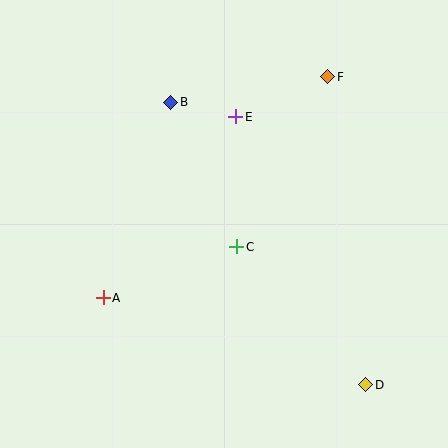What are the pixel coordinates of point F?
Point F is at (328, 77).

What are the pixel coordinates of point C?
Point C is at (237, 247).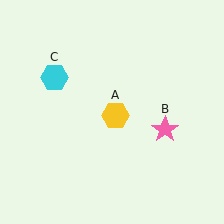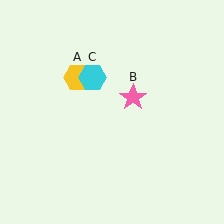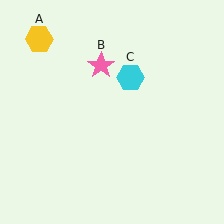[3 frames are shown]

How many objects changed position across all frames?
3 objects changed position: yellow hexagon (object A), pink star (object B), cyan hexagon (object C).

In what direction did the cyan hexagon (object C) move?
The cyan hexagon (object C) moved right.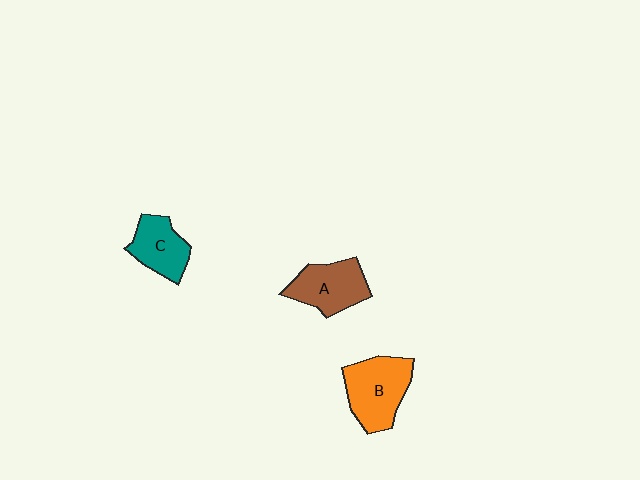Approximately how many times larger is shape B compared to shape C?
Approximately 1.4 times.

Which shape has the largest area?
Shape B (orange).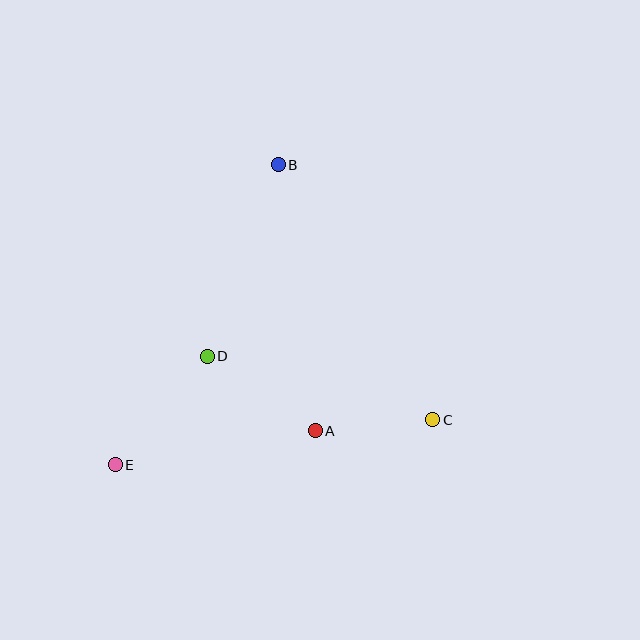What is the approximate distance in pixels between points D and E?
The distance between D and E is approximately 142 pixels.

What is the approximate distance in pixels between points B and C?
The distance between B and C is approximately 298 pixels.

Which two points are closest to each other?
Points A and C are closest to each other.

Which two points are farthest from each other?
Points B and E are farthest from each other.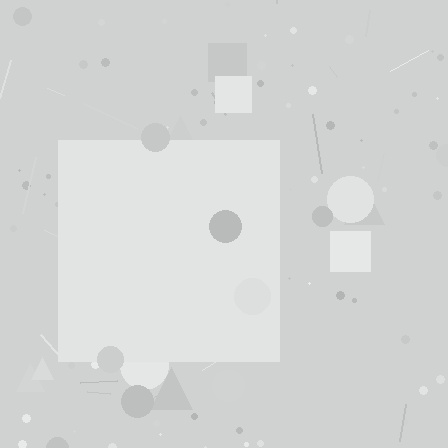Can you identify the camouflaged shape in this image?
The camouflaged shape is a square.